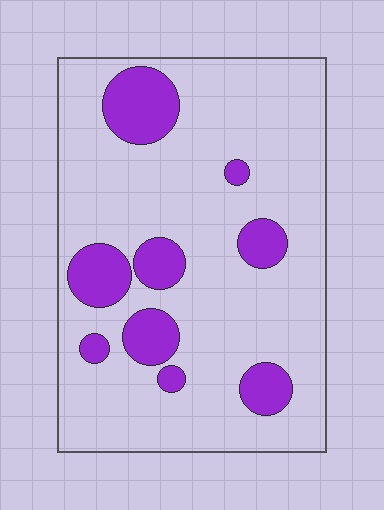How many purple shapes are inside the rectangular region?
9.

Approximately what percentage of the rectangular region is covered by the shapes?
Approximately 20%.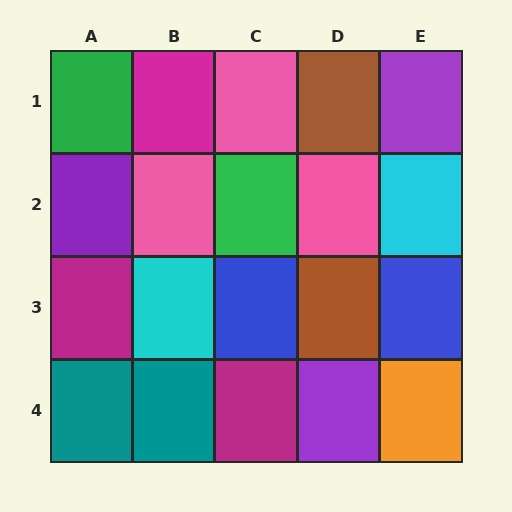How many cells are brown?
2 cells are brown.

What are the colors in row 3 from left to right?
Magenta, cyan, blue, brown, blue.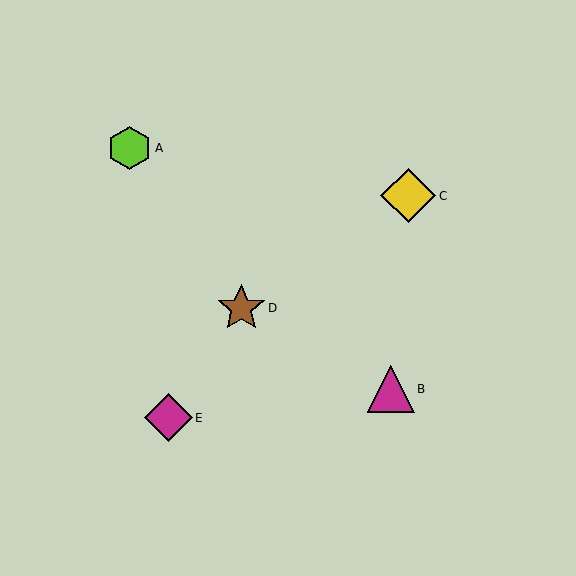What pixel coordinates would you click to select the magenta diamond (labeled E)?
Click at (169, 418) to select the magenta diamond E.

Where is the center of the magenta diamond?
The center of the magenta diamond is at (169, 418).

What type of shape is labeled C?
Shape C is a yellow diamond.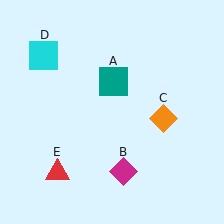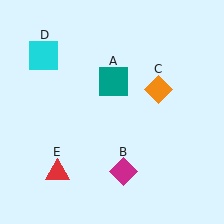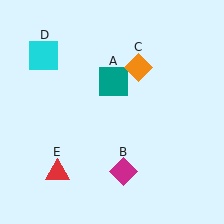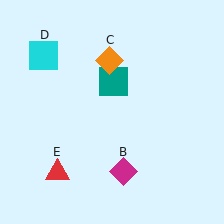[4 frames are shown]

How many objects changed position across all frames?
1 object changed position: orange diamond (object C).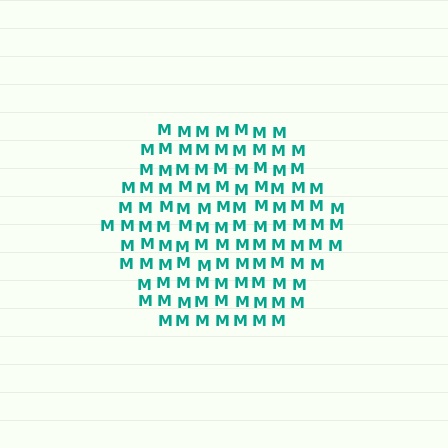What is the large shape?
The large shape is a hexagon.